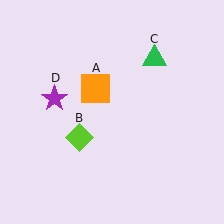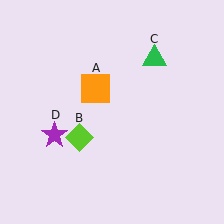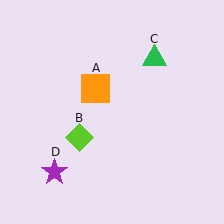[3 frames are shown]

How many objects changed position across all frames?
1 object changed position: purple star (object D).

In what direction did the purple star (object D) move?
The purple star (object D) moved down.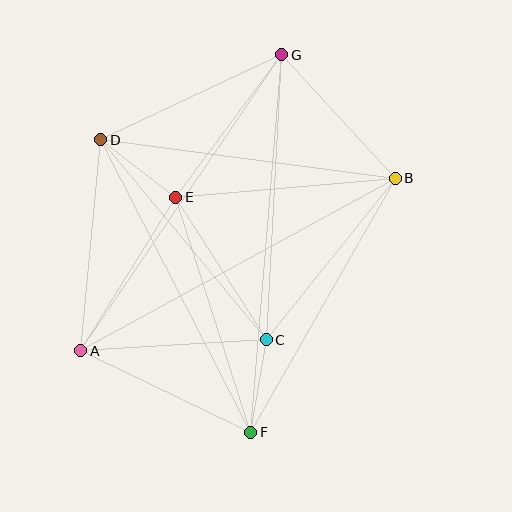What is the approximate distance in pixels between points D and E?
The distance between D and E is approximately 95 pixels.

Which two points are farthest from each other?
Points F and G are farthest from each other.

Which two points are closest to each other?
Points C and F are closest to each other.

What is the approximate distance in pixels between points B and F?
The distance between B and F is approximately 292 pixels.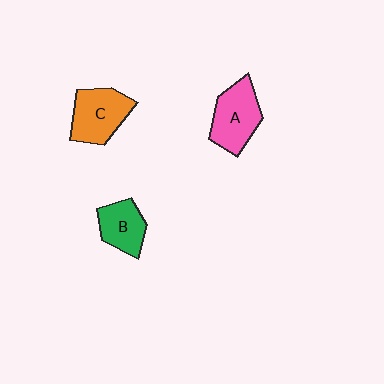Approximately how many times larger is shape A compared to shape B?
Approximately 1.3 times.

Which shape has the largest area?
Shape A (pink).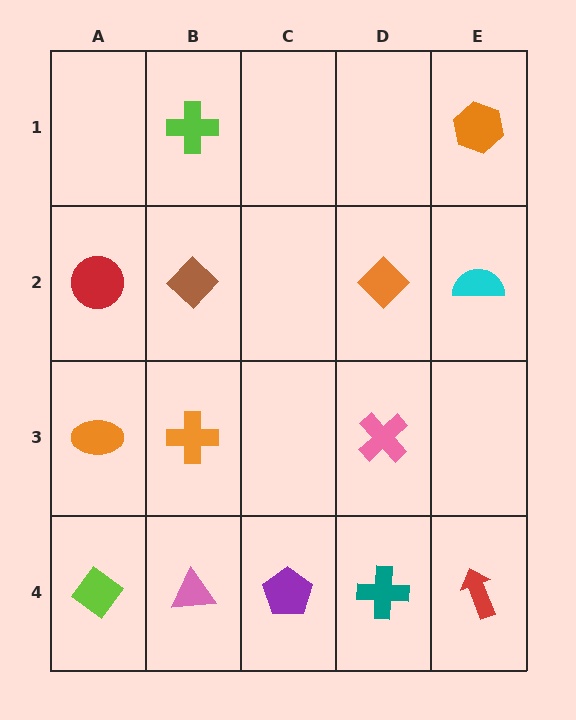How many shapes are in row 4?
5 shapes.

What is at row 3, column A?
An orange ellipse.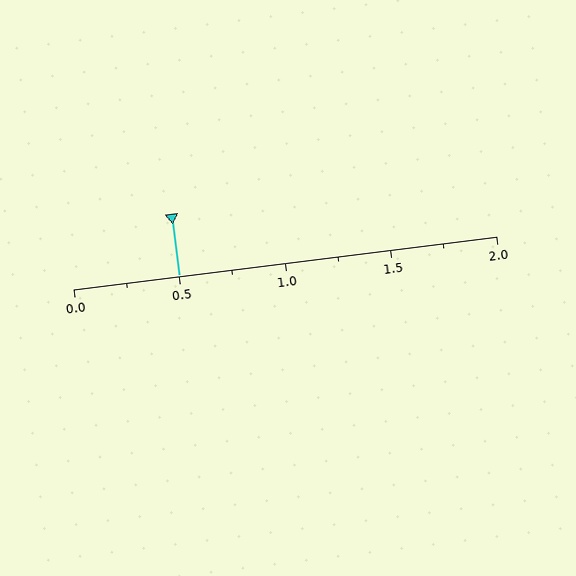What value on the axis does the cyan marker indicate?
The marker indicates approximately 0.5.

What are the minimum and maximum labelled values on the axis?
The axis runs from 0.0 to 2.0.